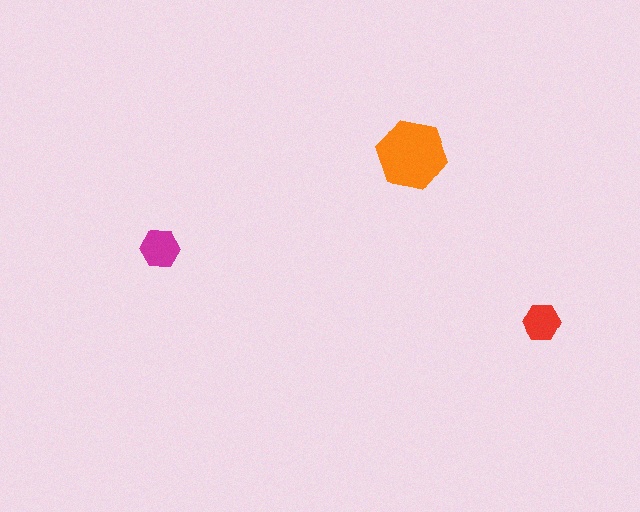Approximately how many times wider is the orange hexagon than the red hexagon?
About 2 times wider.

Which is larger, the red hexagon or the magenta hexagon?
The magenta one.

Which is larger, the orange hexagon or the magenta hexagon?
The orange one.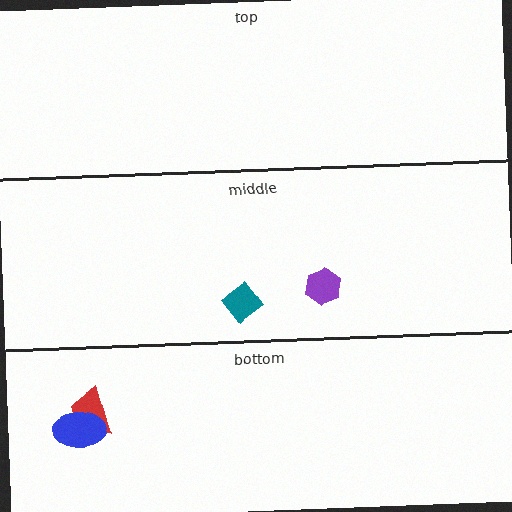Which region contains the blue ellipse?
The bottom region.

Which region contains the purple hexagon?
The middle region.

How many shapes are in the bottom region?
2.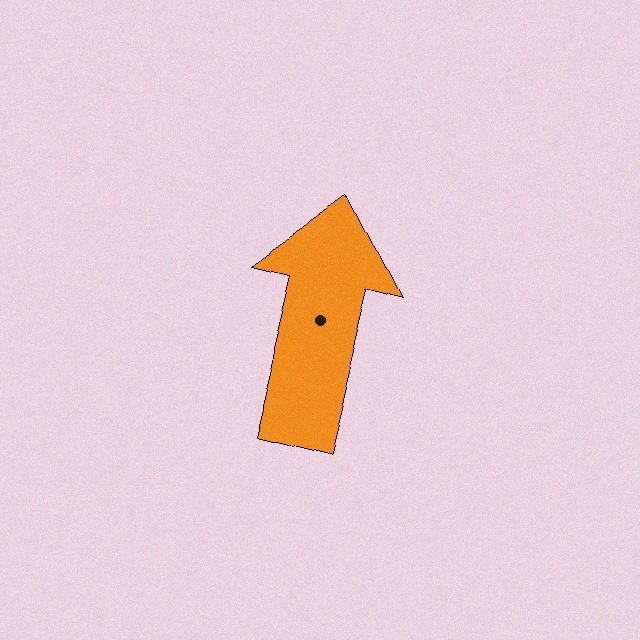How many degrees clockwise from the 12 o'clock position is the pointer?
Approximately 14 degrees.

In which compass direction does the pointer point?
North.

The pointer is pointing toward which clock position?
Roughly 12 o'clock.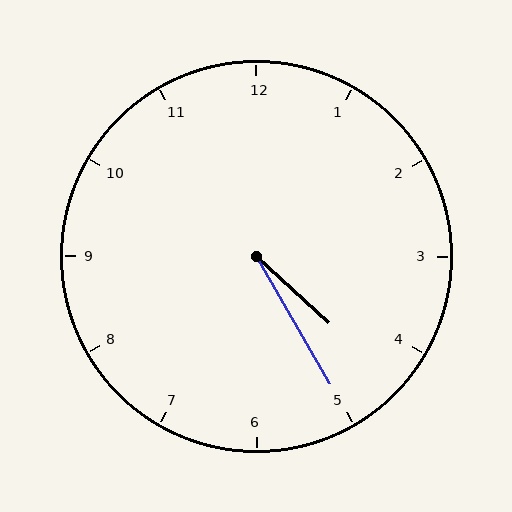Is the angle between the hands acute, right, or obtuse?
It is acute.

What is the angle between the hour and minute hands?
Approximately 18 degrees.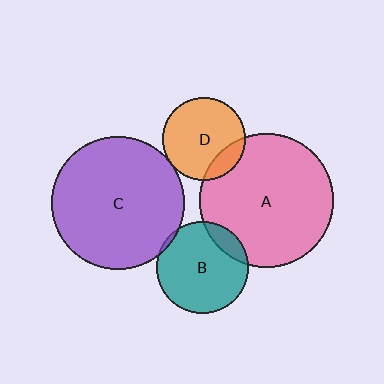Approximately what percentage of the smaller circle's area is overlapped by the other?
Approximately 5%.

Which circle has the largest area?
Circle A (pink).